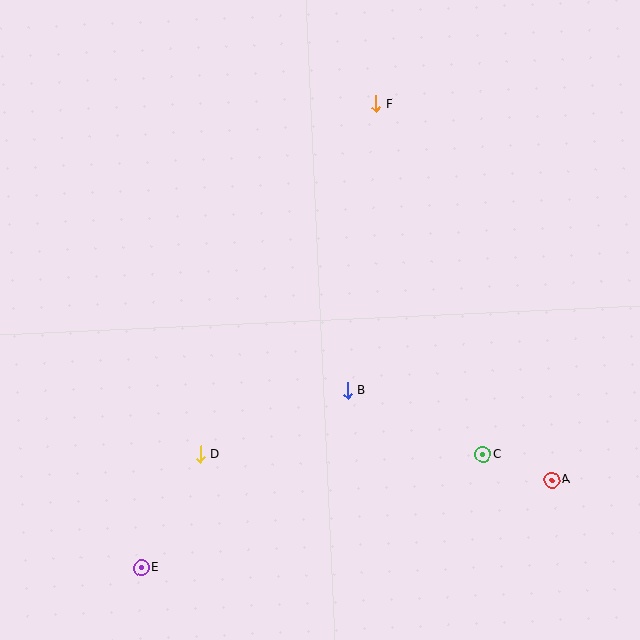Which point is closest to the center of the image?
Point B at (348, 390) is closest to the center.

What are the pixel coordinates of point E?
Point E is at (141, 568).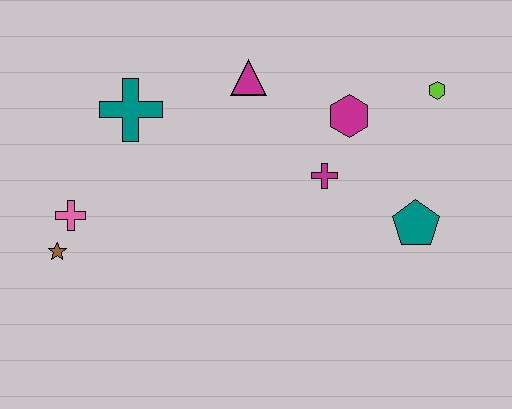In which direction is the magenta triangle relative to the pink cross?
The magenta triangle is to the right of the pink cross.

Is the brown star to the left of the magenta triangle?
Yes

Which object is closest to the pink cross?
The brown star is closest to the pink cross.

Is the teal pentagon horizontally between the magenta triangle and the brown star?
No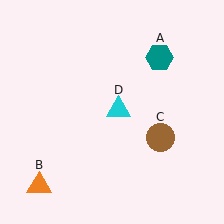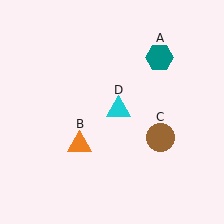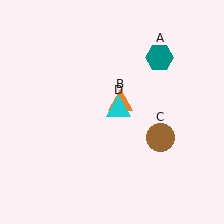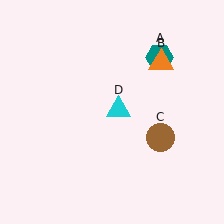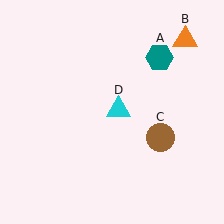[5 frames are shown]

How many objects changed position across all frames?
1 object changed position: orange triangle (object B).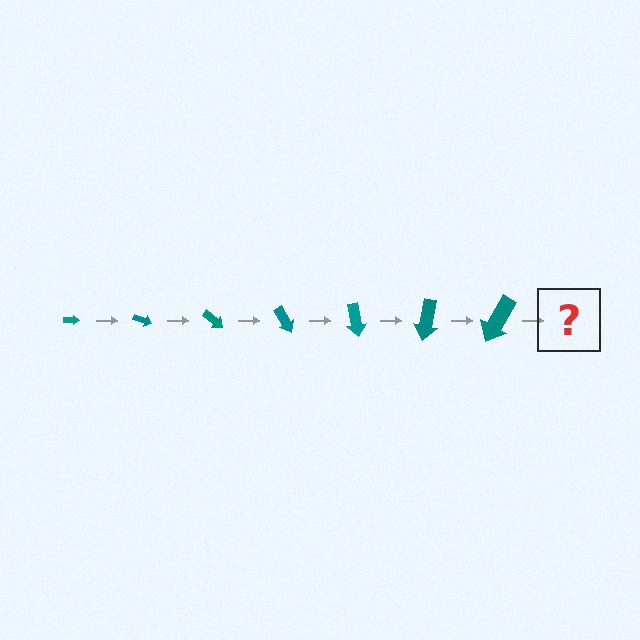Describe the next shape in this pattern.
It should be an arrow, larger than the previous one and rotated 140 degrees from the start.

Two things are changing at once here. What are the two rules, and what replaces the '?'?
The two rules are that the arrow grows larger each step and it rotates 20 degrees each step. The '?' should be an arrow, larger than the previous one and rotated 140 degrees from the start.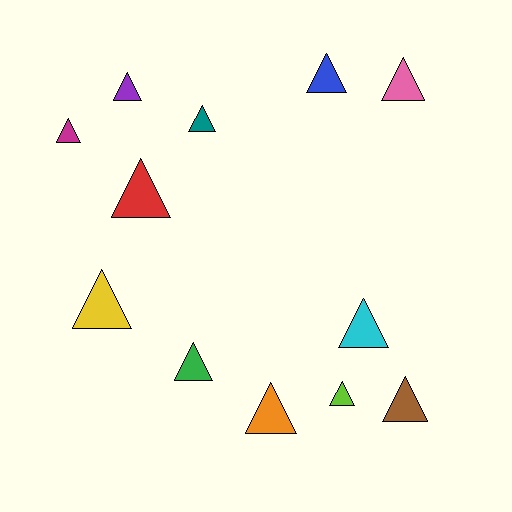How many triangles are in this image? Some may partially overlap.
There are 12 triangles.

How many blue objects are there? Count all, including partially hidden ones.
There is 1 blue object.